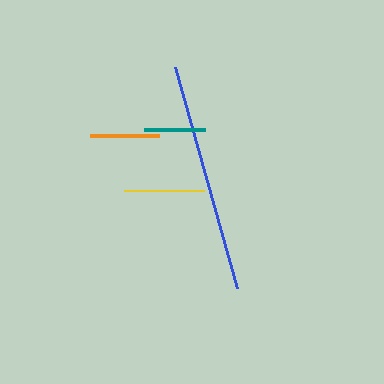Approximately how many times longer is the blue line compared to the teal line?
The blue line is approximately 3.8 times the length of the teal line.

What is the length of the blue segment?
The blue segment is approximately 229 pixels long.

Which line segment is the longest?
The blue line is the longest at approximately 229 pixels.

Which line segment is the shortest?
The teal line is the shortest at approximately 60 pixels.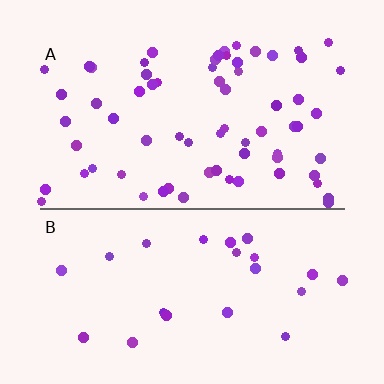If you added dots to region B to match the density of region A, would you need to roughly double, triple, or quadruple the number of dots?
Approximately triple.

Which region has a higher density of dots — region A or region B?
A (the top).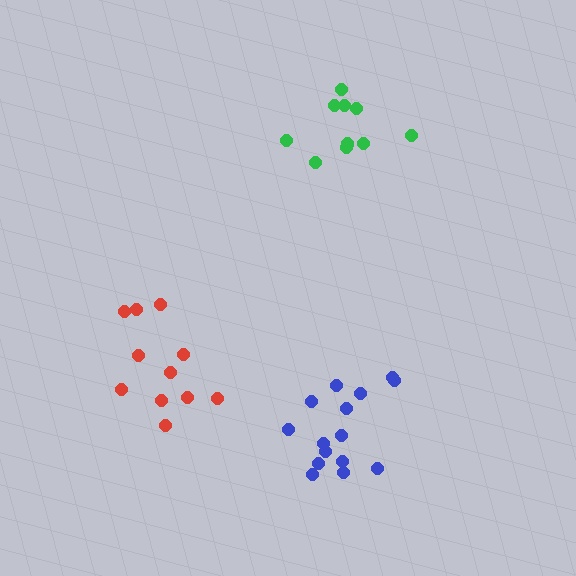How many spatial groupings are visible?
There are 3 spatial groupings.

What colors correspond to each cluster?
The clusters are colored: blue, red, green.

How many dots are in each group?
Group 1: 15 dots, Group 2: 11 dots, Group 3: 10 dots (36 total).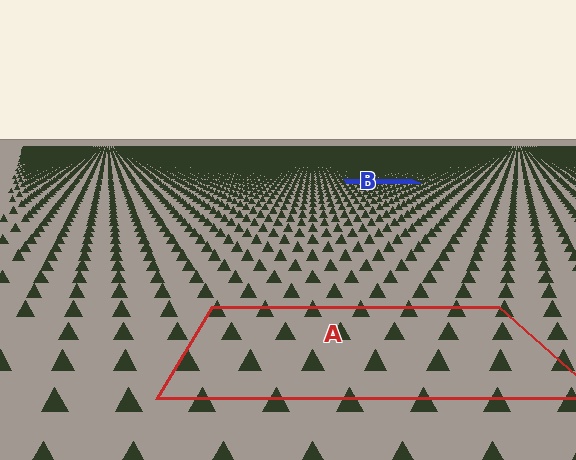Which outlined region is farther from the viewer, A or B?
Region B is farther from the viewer — the texture elements inside it appear smaller and more densely packed.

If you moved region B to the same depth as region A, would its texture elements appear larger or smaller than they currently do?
They would appear larger. At a closer depth, the same texture elements are projected at a bigger on-screen size.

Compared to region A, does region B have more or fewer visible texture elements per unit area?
Region B has more texture elements per unit area — they are packed more densely because it is farther away.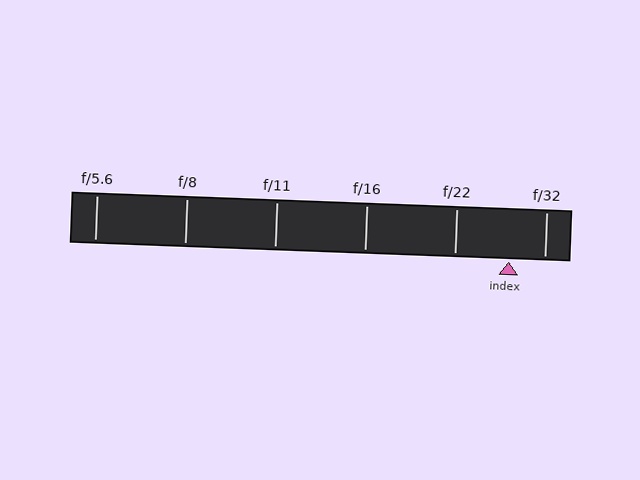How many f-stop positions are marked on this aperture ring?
There are 6 f-stop positions marked.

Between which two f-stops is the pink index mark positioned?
The index mark is between f/22 and f/32.